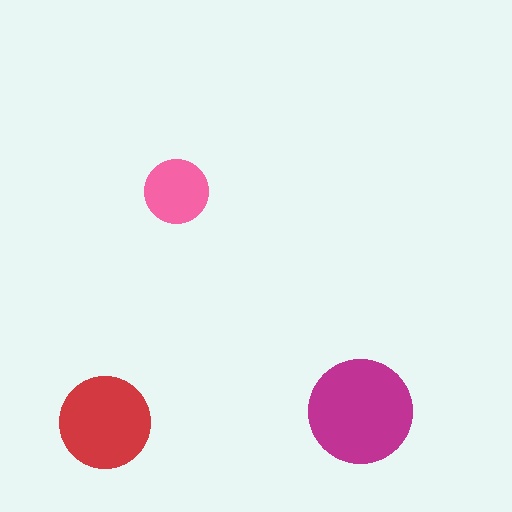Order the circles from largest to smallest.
the magenta one, the red one, the pink one.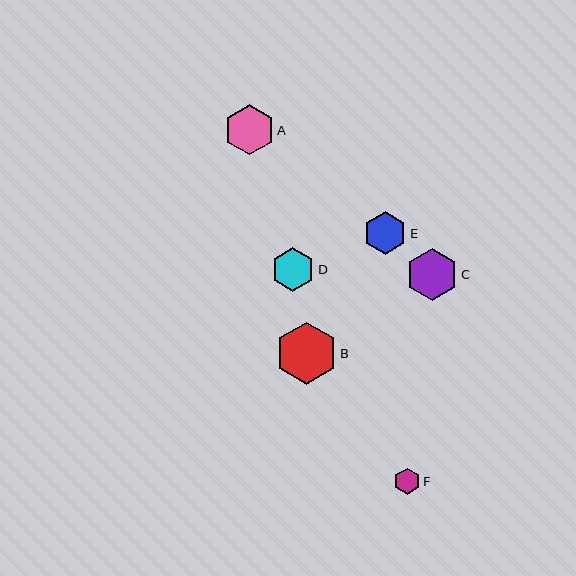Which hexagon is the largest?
Hexagon B is the largest with a size of approximately 62 pixels.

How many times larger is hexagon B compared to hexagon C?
Hexagon B is approximately 1.2 times the size of hexagon C.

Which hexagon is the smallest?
Hexagon F is the smallest with a size of approximately 26 pixels.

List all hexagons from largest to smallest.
From largest to smallest: B, C, A, D, E, F.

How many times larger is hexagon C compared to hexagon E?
Hexagon C is approximately 1.2 times the size of hexagon E.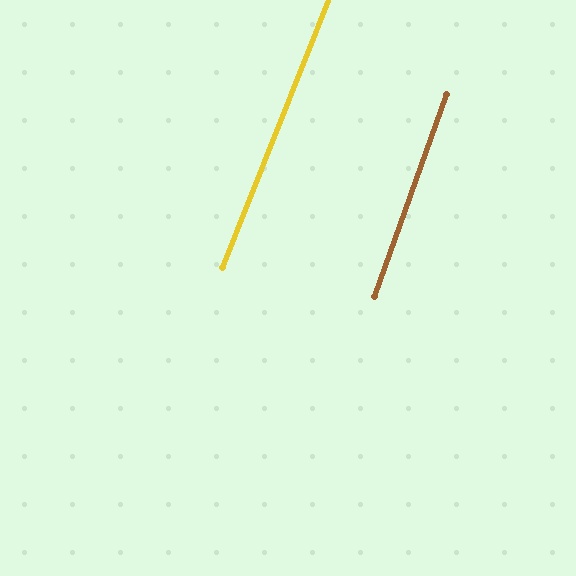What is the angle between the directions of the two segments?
Approximately 2 degrees.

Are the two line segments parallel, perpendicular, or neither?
Parallel — their directions differ by only 2.0°.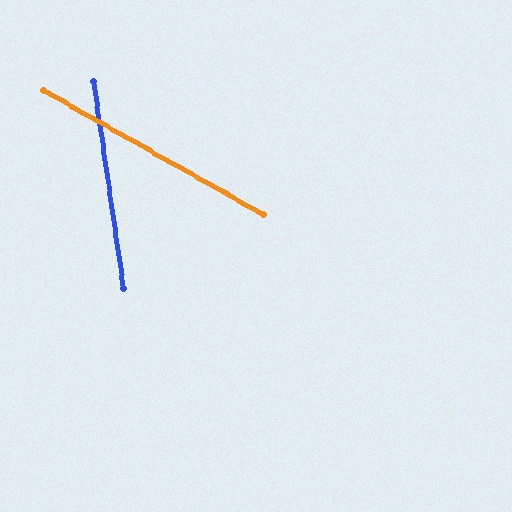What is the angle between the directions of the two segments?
Approximately 52 degrees.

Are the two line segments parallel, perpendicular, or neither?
Neither parallel nor perpendicular — they differ by about 52°.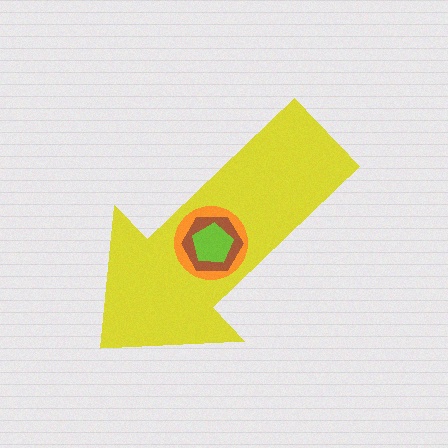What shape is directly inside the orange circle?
The brown hexagon.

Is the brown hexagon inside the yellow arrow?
Yes.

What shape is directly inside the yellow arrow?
The orange circle.